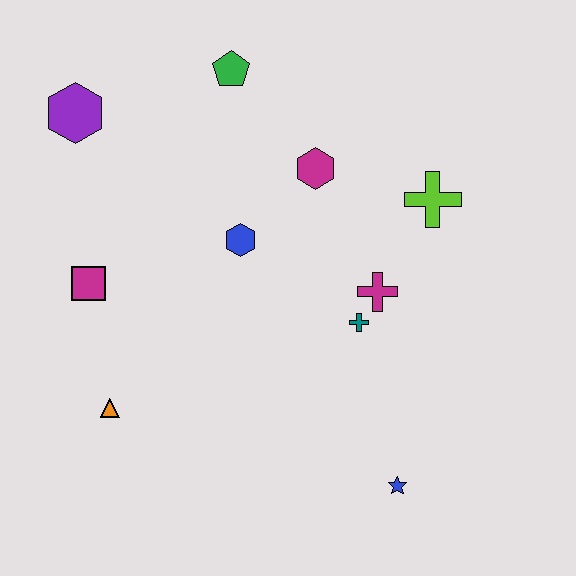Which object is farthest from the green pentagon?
The blue star is farthest from the green pentagon.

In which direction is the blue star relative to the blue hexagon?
The blue star is below the blue hexagon.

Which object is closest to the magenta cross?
The teal cross is closest to the magenta cross.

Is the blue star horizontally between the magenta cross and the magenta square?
No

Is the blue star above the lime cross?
No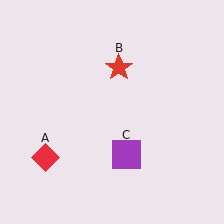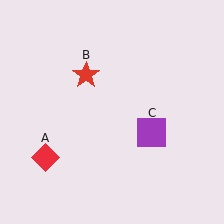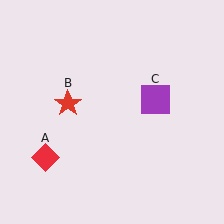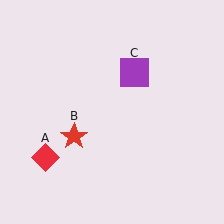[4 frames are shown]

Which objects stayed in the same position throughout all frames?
Red diamond (object A) remained stationary.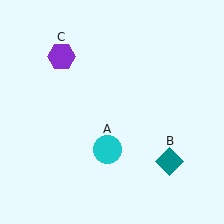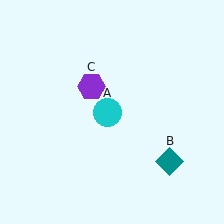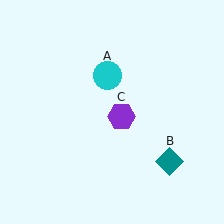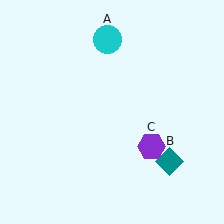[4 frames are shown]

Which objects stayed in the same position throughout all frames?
Teal diamond (object B) remained stationary.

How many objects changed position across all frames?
2 objects changed position: cyan circle (object A), purple hexagon (object C).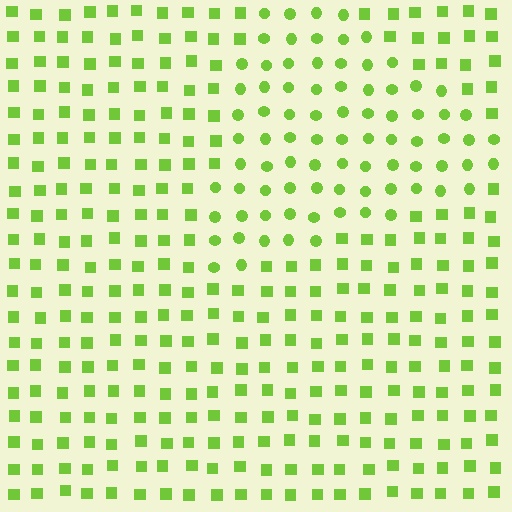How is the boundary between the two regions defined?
The boundary is defined by a change in element shape: circles inside vs. squares outside. All elements share the same color and spacing.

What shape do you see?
I see a triangle.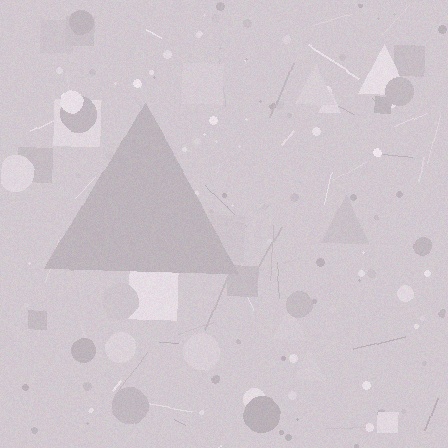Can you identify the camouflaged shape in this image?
The camouflaged shape is a triangle.